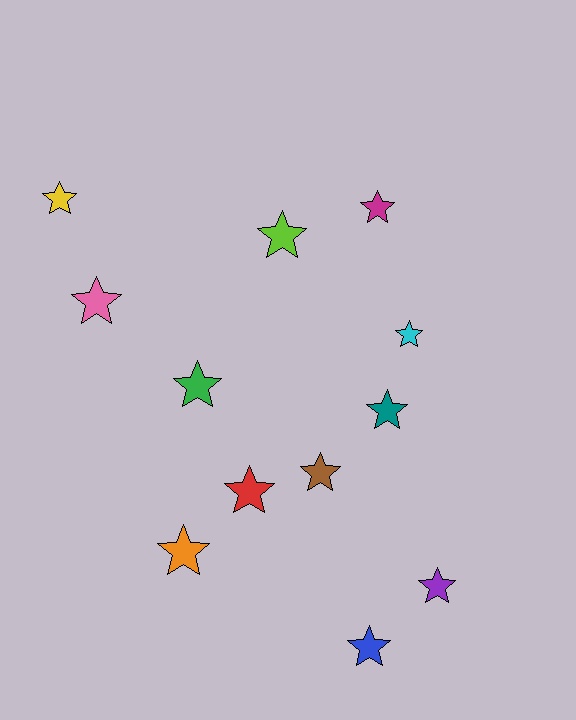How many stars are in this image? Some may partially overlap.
There are 12 stars.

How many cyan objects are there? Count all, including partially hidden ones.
There is 1 cyan object.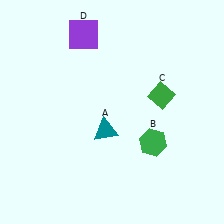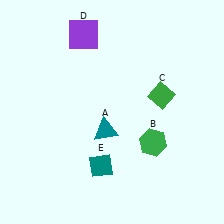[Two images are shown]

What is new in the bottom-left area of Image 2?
A teal diamond (E) was added in the bottom-left area of Image 2.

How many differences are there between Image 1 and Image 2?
There is 1 difference between the two images.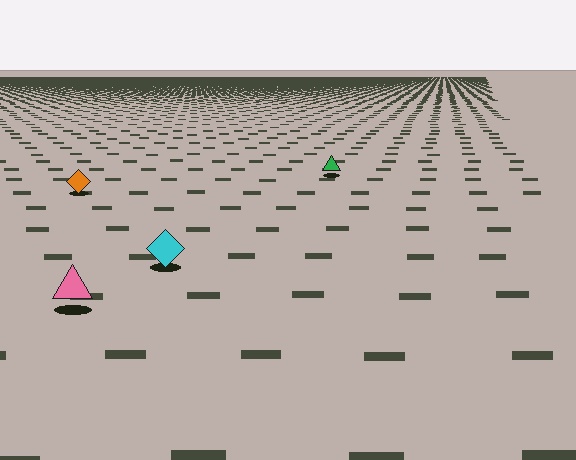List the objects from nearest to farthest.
From nearest to farthest: the pink triangle, the cyan diamond, the orange diamond, the green triangle.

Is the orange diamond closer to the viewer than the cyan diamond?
No. The cyan diamond is closer — you can tell from the texture gradient: the ground texture is coarser near it.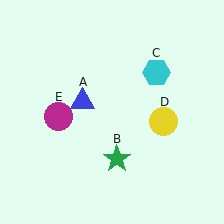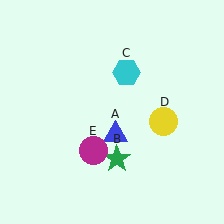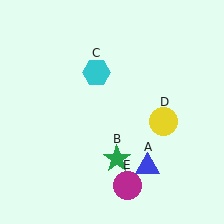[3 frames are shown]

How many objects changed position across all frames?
3 objects changed position: blue triangle (object A), cyan hexagon (object C), magenta circle (object E).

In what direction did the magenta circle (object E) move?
The magenta circle (object E) moved down and to the right.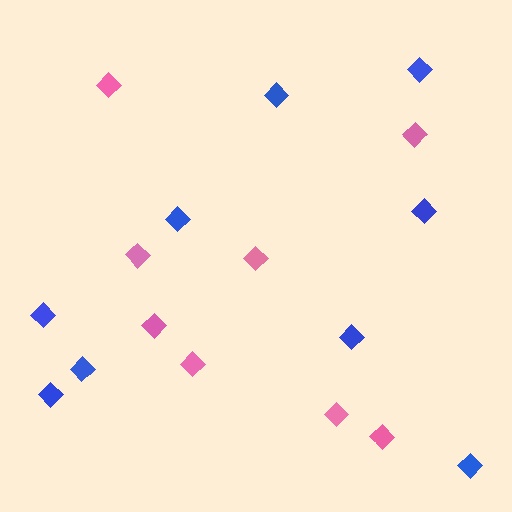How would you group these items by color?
There are 2 groups: one group of pink diamonds (8) and one group of blue diamonds (9).